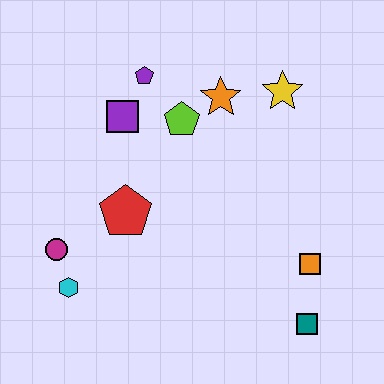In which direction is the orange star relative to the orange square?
The orange star is above the orange square.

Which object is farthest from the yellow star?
The cyan hexagon is farthest from the yellow star.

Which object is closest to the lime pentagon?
The orange star is closest to the lime pentagon.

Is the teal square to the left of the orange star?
No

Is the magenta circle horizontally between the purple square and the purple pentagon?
No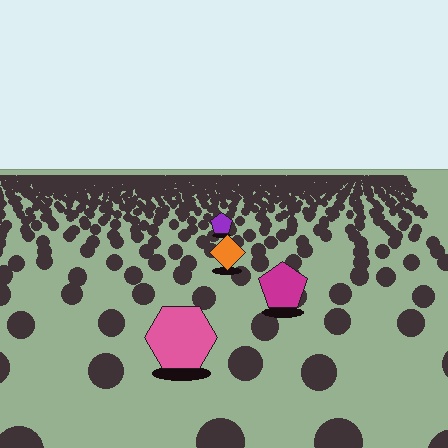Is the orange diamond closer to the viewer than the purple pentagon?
Yes. The orange diamond is closer — you can tell from the texture gradient: the ground texture is coarser near it.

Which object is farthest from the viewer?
The purple pentagon is farthest from the viewer. It appears smaller and the ground texture around it is denser.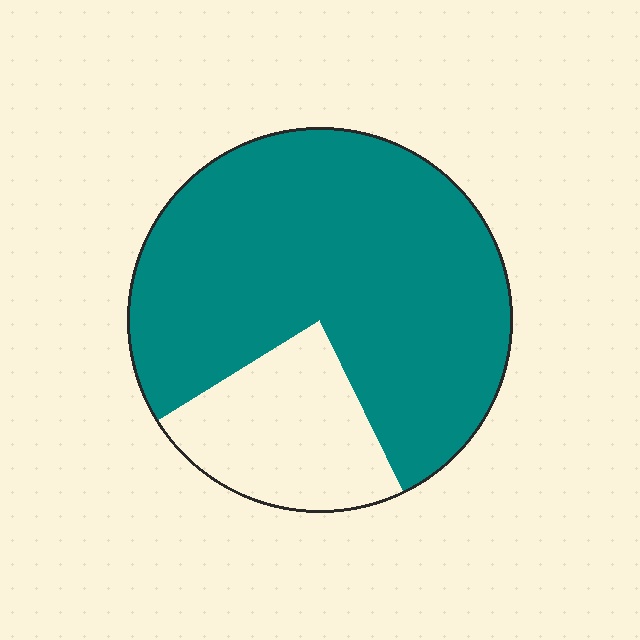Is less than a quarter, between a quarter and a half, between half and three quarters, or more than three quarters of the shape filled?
More than three quarters.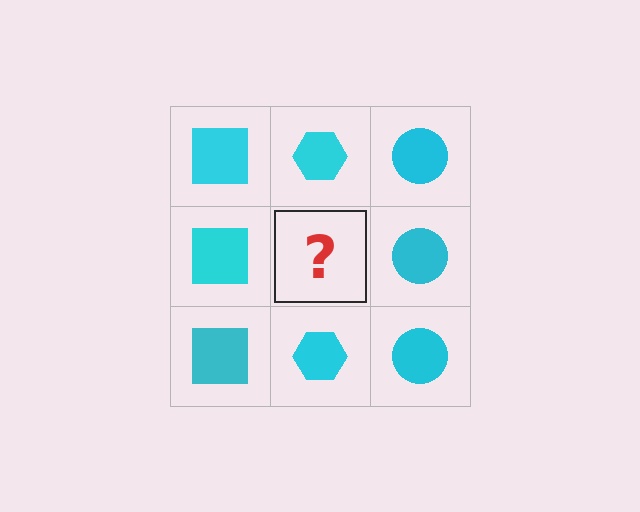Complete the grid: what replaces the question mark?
The question mark should be replaced with a cyan hexagon.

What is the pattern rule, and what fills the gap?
The rule is that each column has a consistent shape. The gap should be filled with a cyan hexagon.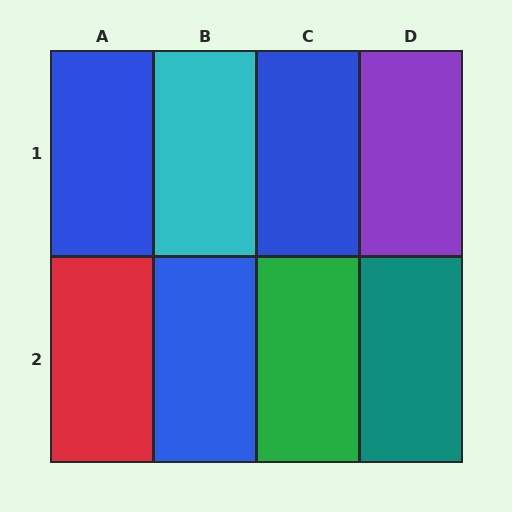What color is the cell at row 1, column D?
Purple.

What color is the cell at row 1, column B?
Cyan.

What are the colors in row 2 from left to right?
Red, blue, green, teal.